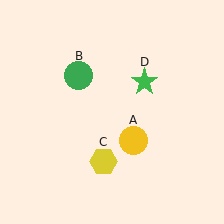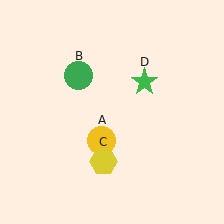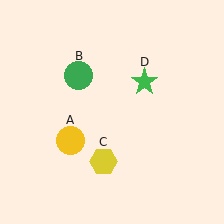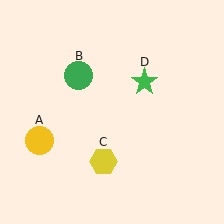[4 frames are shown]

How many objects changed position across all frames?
1 object changed position: yellow circle (object A).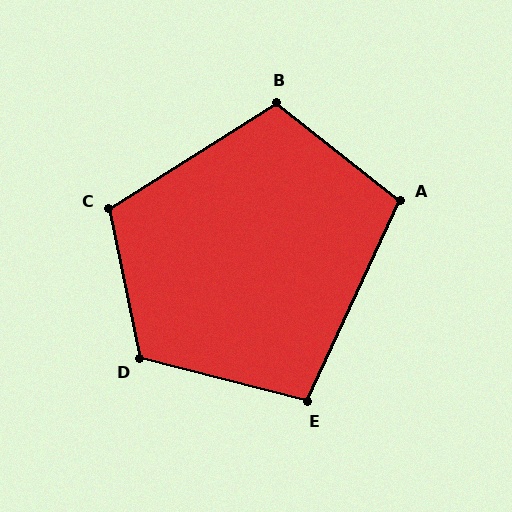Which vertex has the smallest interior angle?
E, at approximately 100 degrees.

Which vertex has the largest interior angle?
D, at approximately 116 degrees.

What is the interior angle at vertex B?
Approximately 110 degrees (obtuse).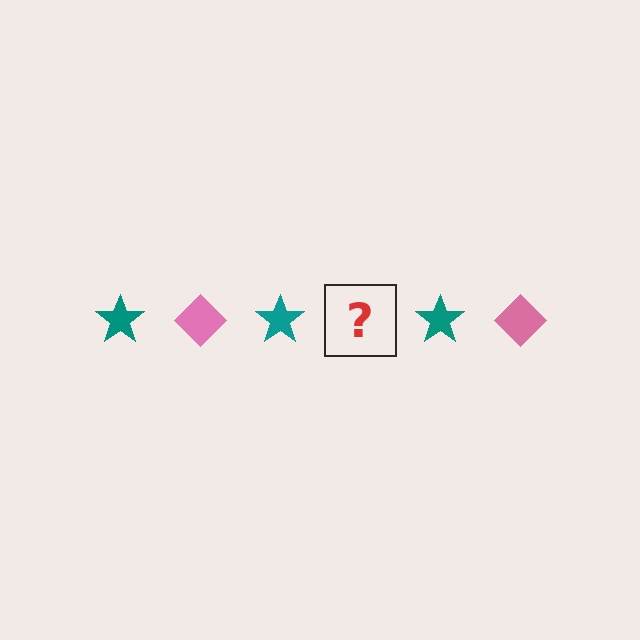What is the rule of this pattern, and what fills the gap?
The rule is that the pattern alternates between teal star and pink diamond. The gap should be filled with a pink diamond.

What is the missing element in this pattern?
The missing element is a pink diamond.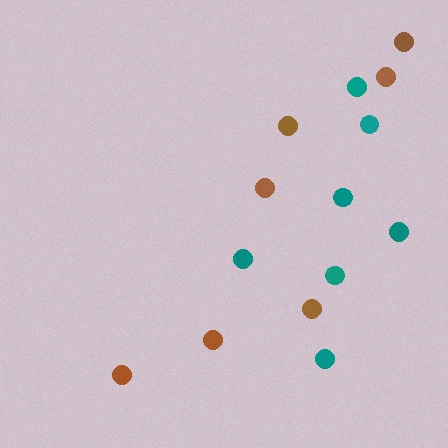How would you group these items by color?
There are 2 groups: one group of brown circles (7) and one group of teal circles (7).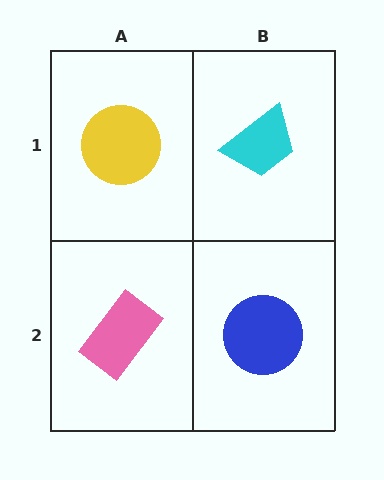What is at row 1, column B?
A cyan trapezoid.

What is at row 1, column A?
A yellow circle.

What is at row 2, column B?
A blue circle.